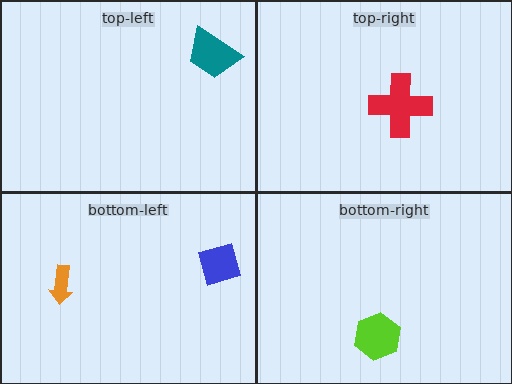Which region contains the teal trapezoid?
The top-left region.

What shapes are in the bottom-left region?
The orange arrow, the blue diamond.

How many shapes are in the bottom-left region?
2.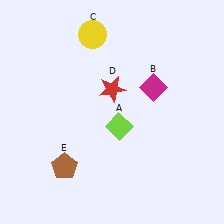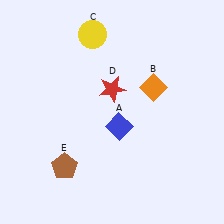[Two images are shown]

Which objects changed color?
A changed from lime to blue. B changed from magenta to orange.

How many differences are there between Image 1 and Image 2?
There are 2 differences between the two images.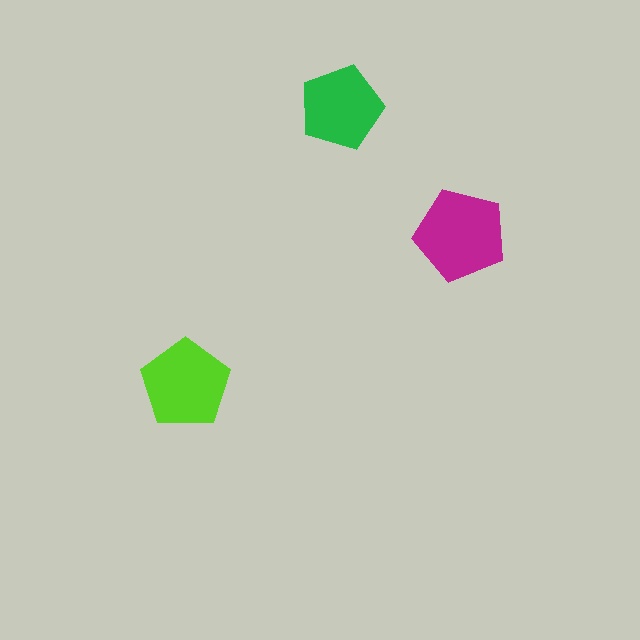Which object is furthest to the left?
The lime pentagon is leftmost.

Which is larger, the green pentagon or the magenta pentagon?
The magenta one.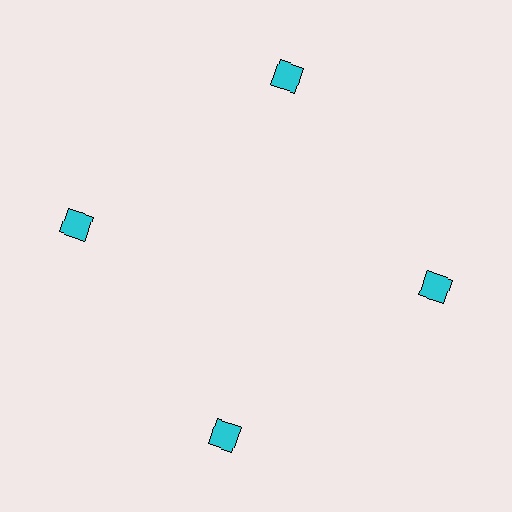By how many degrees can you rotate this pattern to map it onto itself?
The pattern maps onto itself every 90 degrees of rotation.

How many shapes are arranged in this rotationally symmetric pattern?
There are 4 shapes, arranged in 4 groups of 1.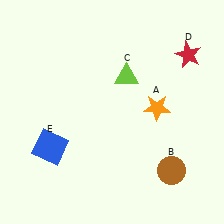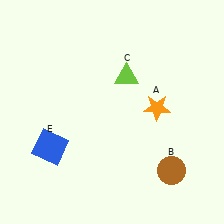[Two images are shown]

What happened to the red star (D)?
The red star (D) was removed in Image 2. It was in the top-right area of Image 1.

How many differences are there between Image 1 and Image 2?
There is 1 difference between the two images.